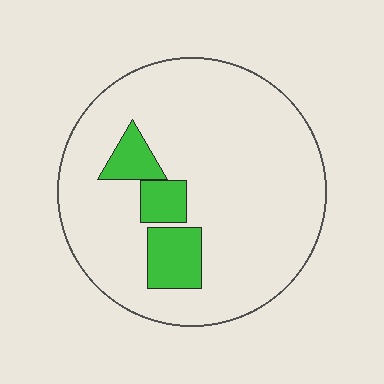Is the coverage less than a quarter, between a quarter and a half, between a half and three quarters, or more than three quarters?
Less than a quarter.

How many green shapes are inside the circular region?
3.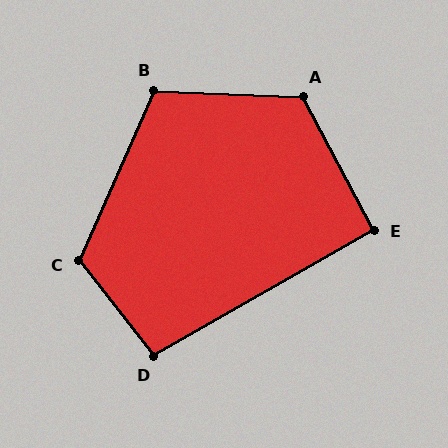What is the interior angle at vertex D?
Approximately 98 degrees (obtuse).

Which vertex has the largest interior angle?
A, at approximately 120 degrees.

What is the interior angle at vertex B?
Approximately 112 degrees (obtuse).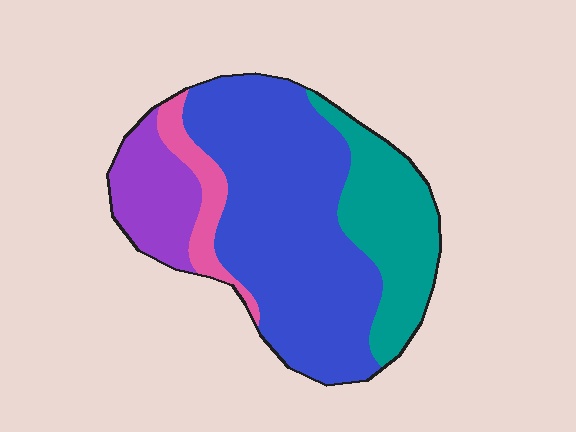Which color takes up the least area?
Pink, at roughly 10%.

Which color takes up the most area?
Blue, at roughly 55%.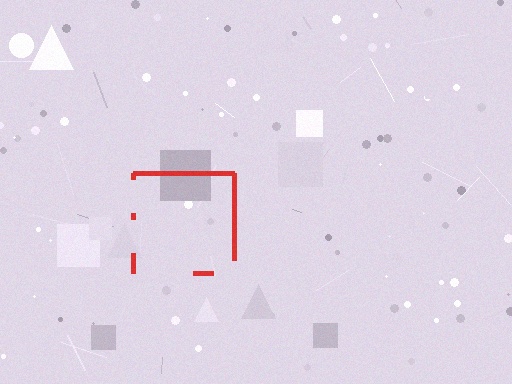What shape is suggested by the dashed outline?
The dashed outline suggests a square.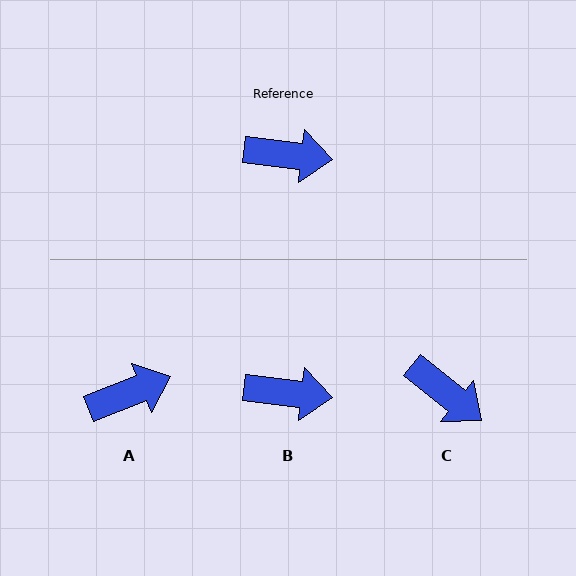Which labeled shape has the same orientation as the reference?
B.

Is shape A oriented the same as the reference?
No, it is off by about 28 degrees.